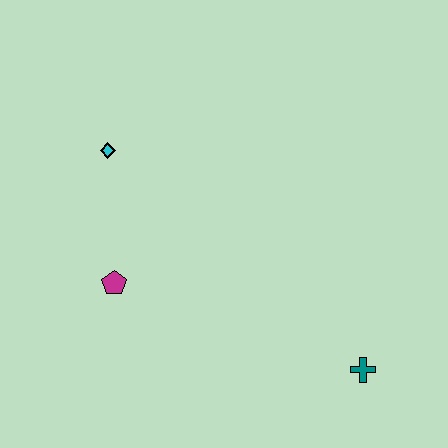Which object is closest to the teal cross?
The magenta pentagon is closest to the teal cross.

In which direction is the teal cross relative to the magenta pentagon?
The teal cross is to the right of the magenta pentagon.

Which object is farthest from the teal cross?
The cyan diamond is farthest from the teal cross.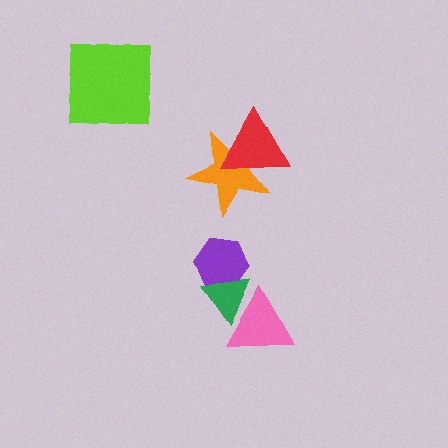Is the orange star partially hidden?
Yes, it is partially covered by another shape.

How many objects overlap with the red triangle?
1 object overlaps with the red triangle.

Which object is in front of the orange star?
The red triangle is in front of the orange star.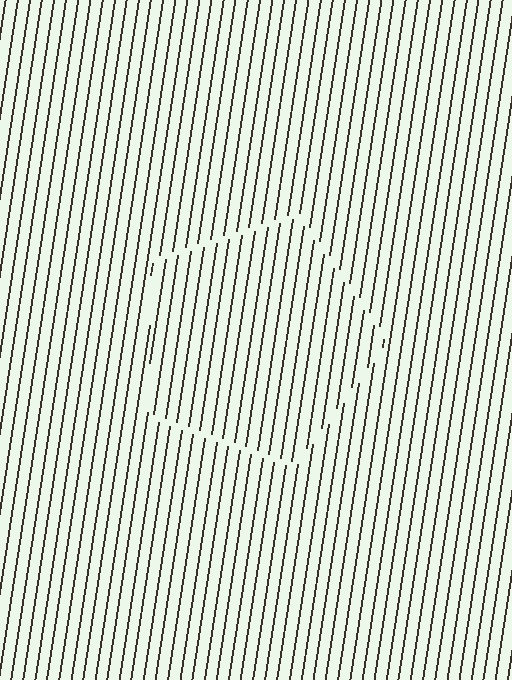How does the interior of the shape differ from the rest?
The interior of the shape contains the same grating, shifted by half a period — the contour is defined by the phase discontinuity where line-ends from the inner and outer gratings abut.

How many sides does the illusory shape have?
5 sides — the line-ends trace a pentagon.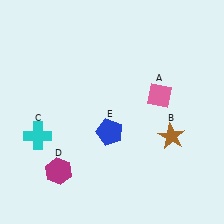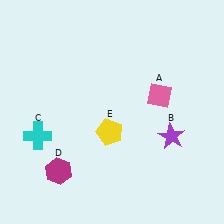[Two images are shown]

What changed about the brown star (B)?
In Image 1, B is brown. In Image 2, it changed to purple.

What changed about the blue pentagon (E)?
In Image 1, E is blue. In Image 2, it changed to yellow.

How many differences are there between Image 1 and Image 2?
There are 2 differences between the two images.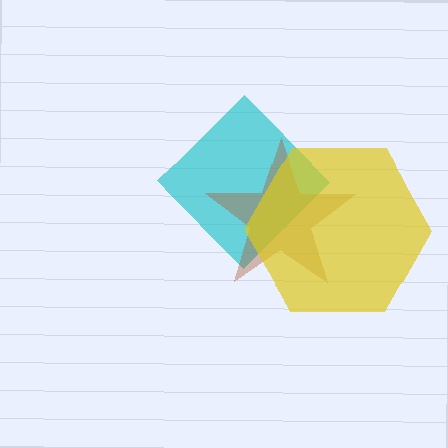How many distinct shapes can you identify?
There are 3 distinct shapes: a cyan diamond, a brown star, a yellow hexagon.